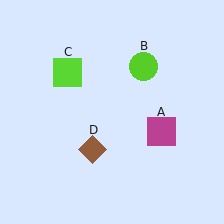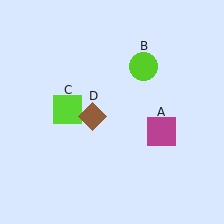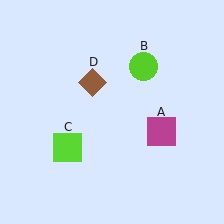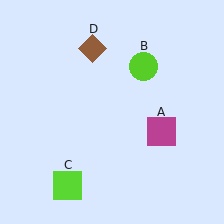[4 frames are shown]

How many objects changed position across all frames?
2 objects changed position: lime square (object C), brown diamond (object D).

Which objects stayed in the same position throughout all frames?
Magenta square (object A) and lime circle (object B) remained stationary.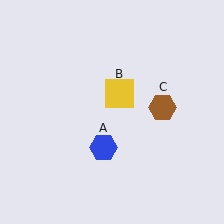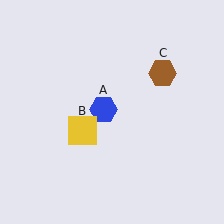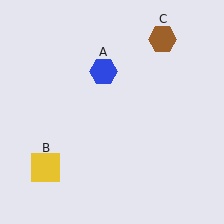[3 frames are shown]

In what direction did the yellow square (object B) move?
The yellow square (object B) moved down and to the left.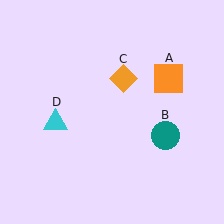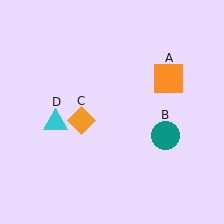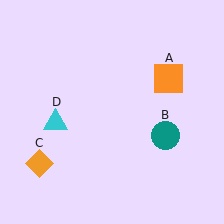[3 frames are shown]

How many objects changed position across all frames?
1 object changed position: orange diamond (object C).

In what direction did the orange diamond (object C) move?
The orange diamond (object C) moved down and to the left.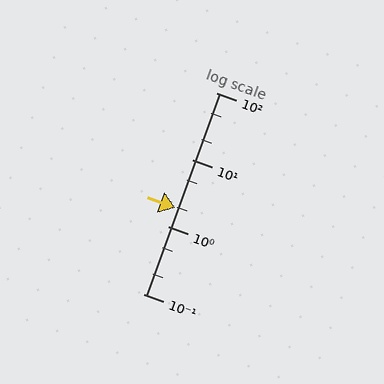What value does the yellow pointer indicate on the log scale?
The pointer indicates approximately 1.9.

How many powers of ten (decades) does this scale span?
The scale spans 3 decades, from 0.1 to 100.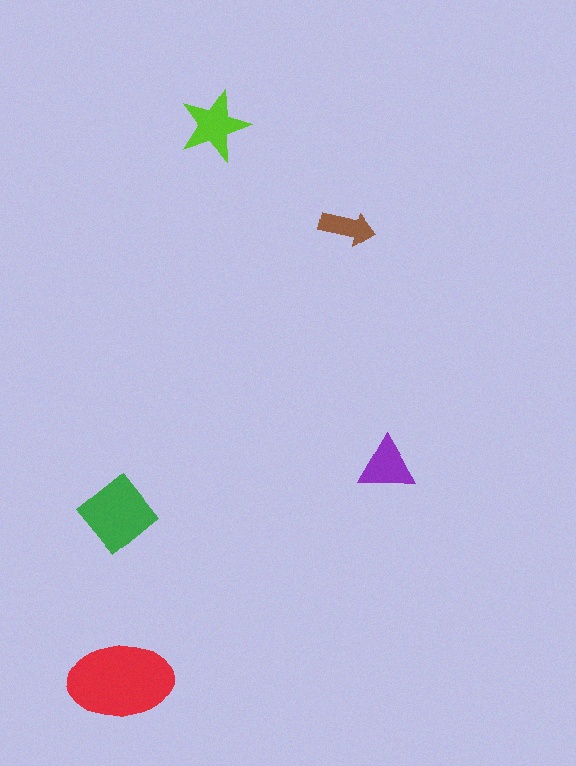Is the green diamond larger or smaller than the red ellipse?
Smaller.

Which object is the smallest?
The brown arrow.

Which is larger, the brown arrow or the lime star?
The lime star.